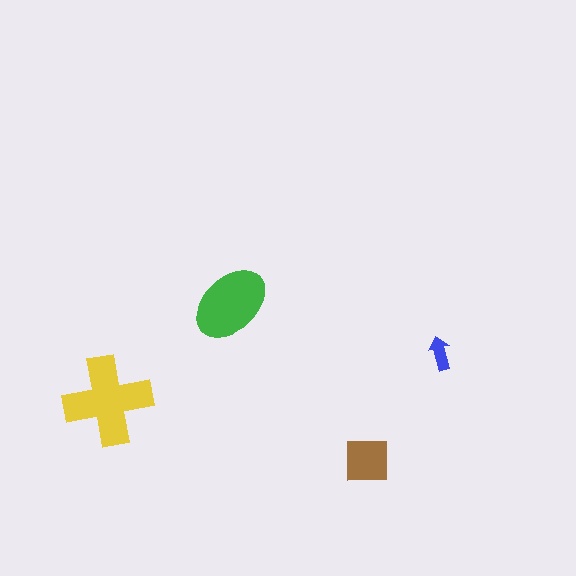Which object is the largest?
The yellow cross.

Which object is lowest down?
The brown square is bottommost.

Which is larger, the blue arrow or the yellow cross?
The yellow cross.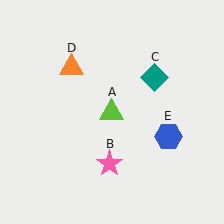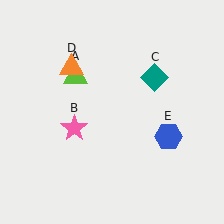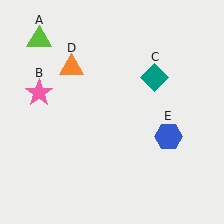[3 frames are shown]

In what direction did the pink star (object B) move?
The pink star (object B) moved up and to the left.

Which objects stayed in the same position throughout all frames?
Teal diamond (object C) and orange triangle (object D) and blue hexagon (object E) remained stationary.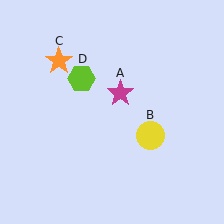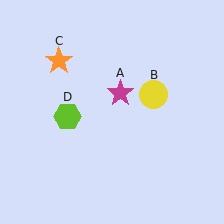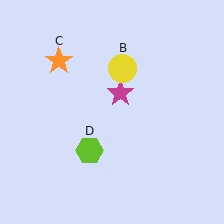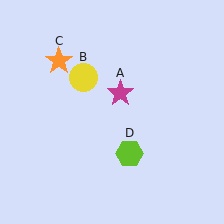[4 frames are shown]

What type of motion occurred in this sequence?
The yellow circle (object B), lime hexagon (object D) rotated counterclockwise around the center of the scene.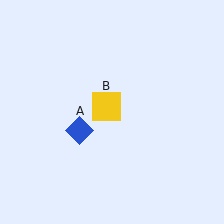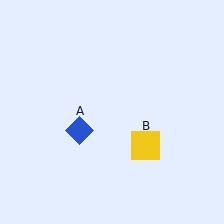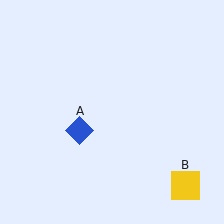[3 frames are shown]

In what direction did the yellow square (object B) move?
The yellow square (object B) moved down and to the right.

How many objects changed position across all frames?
1 object changed position: yellow square (object B).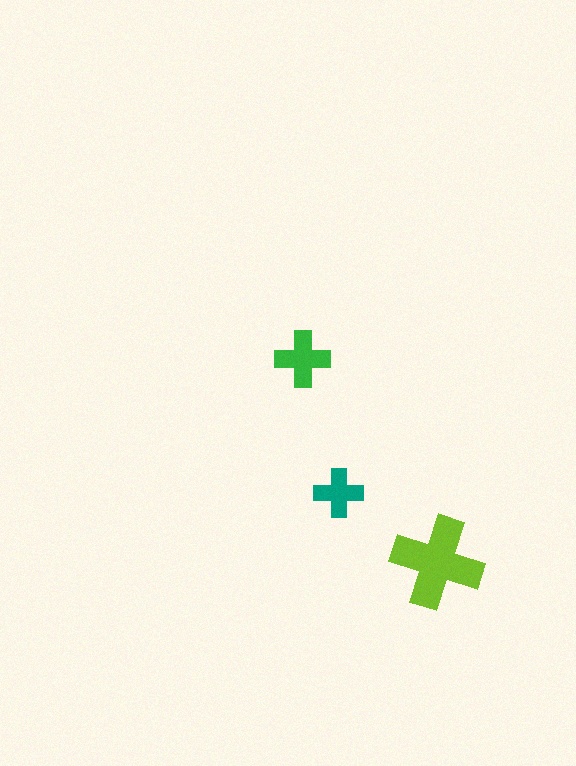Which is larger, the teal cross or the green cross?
The green one.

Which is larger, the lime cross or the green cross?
The lime one.